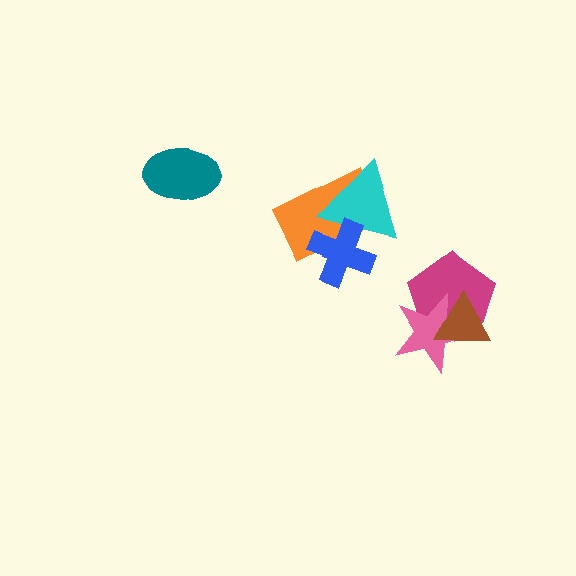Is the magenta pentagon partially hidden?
Yes, it is partially covered by another shape.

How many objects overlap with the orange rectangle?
2 objects overlap with the orange rectangle.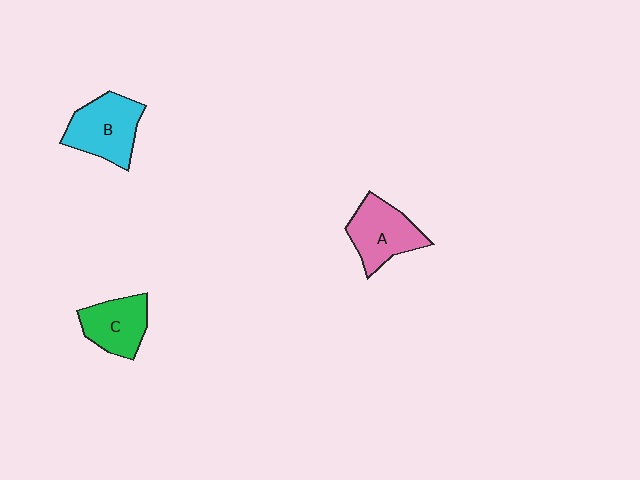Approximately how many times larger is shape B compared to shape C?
Approximately 1.2 times.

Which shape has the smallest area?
Shape C (green).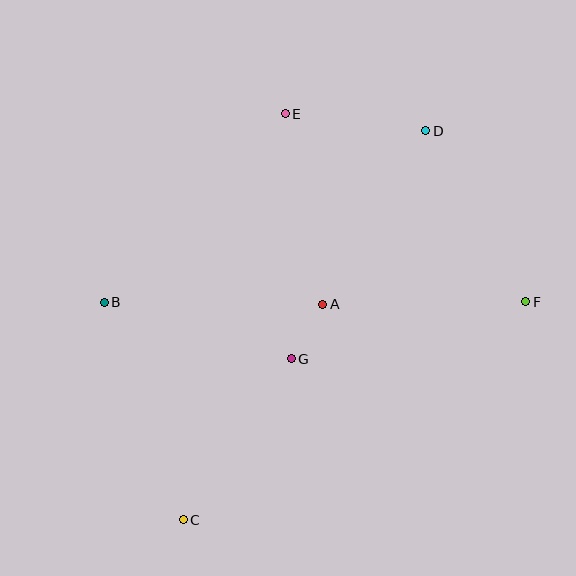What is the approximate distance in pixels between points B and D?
The distance between B and D is approximately 365 pixels.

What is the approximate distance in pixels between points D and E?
The distance between D and E is approximately 142 pixels.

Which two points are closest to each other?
Points A and G are closest to each other.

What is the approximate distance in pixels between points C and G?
The distance between C and G is approximately 194 pixels.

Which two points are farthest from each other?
Points C and D are farthest from each other.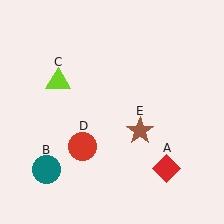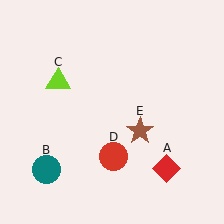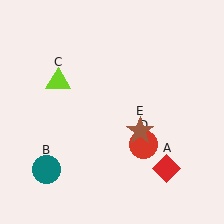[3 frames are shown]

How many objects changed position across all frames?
1 object changed position: red circle (object D).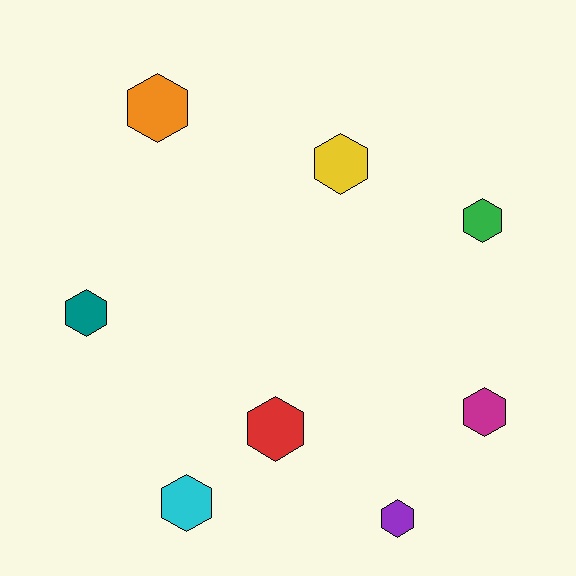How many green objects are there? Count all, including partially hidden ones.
There is 1 green object.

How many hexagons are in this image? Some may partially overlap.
There are 8 hexagons.